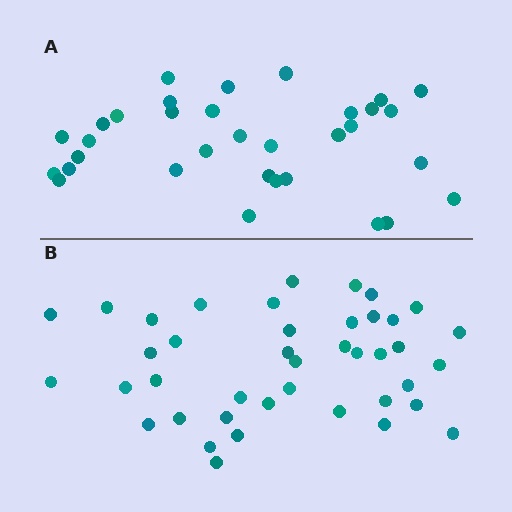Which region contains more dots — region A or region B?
Region B (the bottom region) has more dots.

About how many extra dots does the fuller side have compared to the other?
Region B has roughly 8 or so more dots than region A.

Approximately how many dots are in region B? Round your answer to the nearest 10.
About 40 dots. (The exact count is 41, which rounds to 40.)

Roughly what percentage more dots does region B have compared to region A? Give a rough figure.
About 25% more.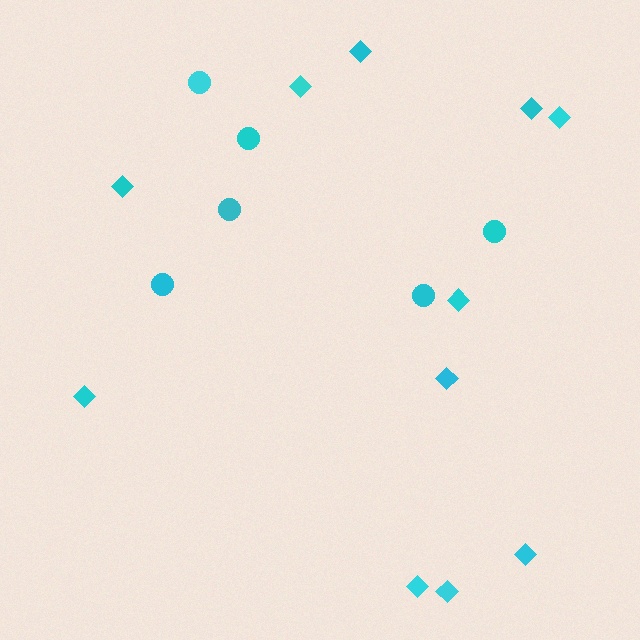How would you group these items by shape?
There are 2 groups: one group of circles (6) and one group of diamonds (11).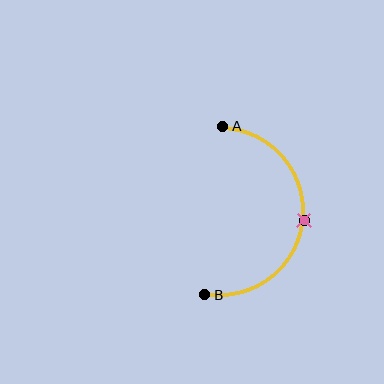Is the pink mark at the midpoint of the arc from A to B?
Yes. The pink mark lies on the arc at equal arc-length from both A and B — it is the arc midpoint.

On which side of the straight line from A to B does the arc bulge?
The arc bulges to the right of the straight line connecting A and B.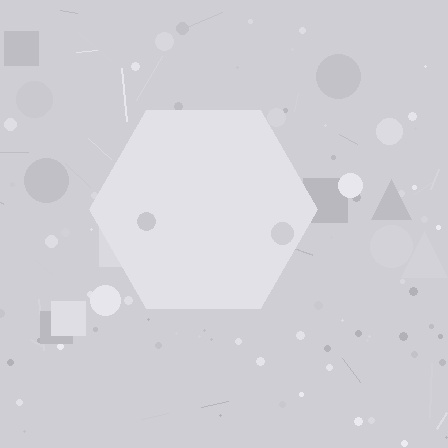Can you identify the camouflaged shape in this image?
The camouflaged shape is a hexagon.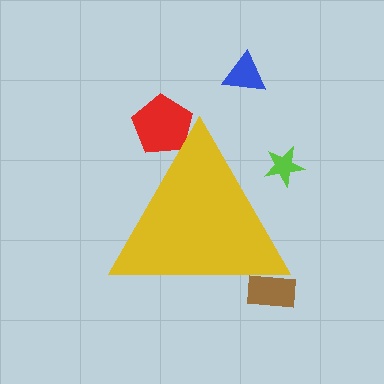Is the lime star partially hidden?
Yes, the lime star is partially hidden behind the yellow triangle.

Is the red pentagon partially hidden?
Yes, the red pentagon is partially hidden behind the yellow triangle.